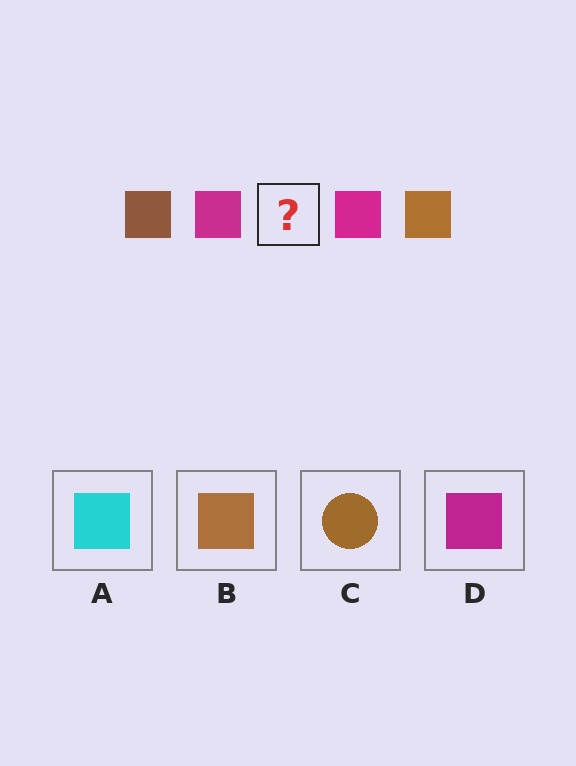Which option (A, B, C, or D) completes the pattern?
B.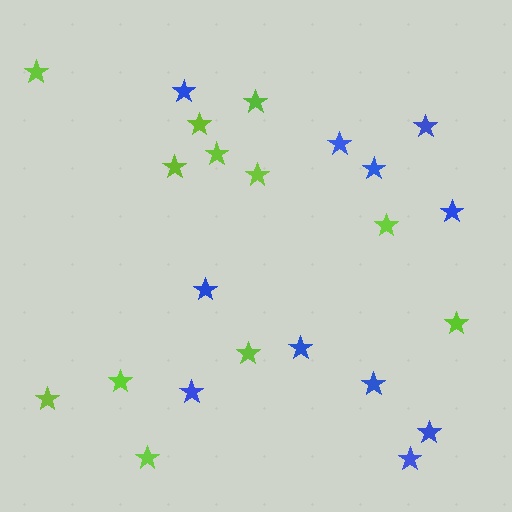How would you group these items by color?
There are 2 groups: one group of lime stars (12) and one group of blue stars (11).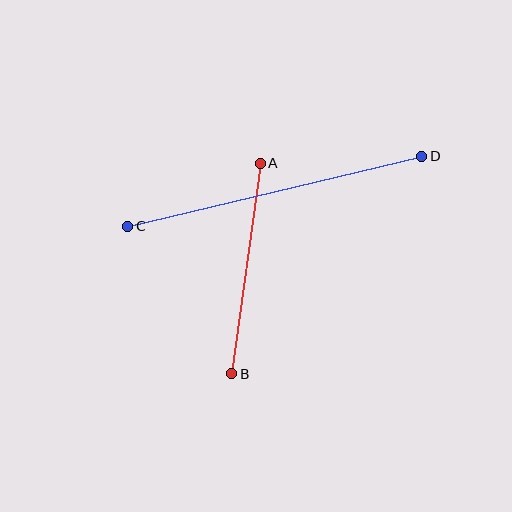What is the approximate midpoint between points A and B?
The midpoint is at approximately (246, 269) pixels.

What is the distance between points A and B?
The distance is approximately 213 pixels.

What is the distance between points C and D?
The distance is approximately 302 pixels.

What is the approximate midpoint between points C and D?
The midpoint is at approximately (275, 191) pixels.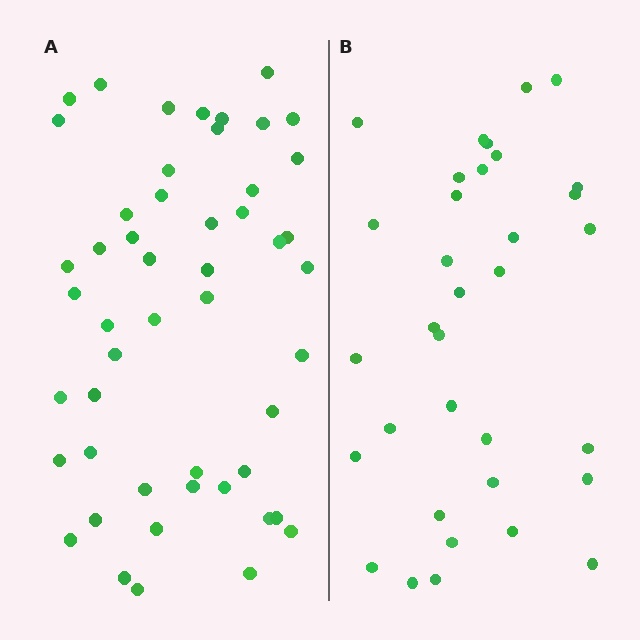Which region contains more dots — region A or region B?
Region A (the left region) has more dots.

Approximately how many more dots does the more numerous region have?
Region A has approximately 15 more dots than region B.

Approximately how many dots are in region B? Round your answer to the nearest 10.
About 30 dots. (The exact count is 34, which rounds to 30.)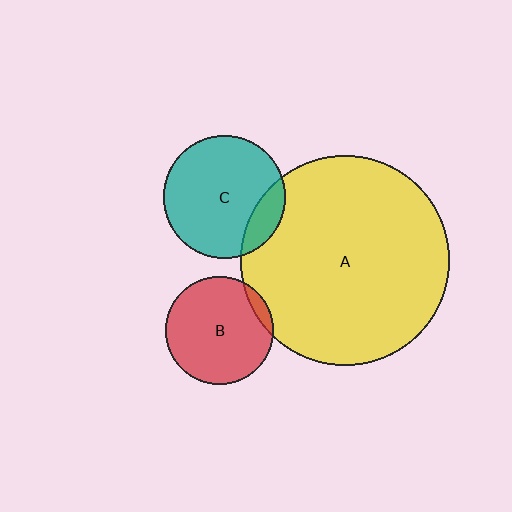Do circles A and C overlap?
Yes.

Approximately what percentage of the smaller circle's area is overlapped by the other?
Approximately 15%.